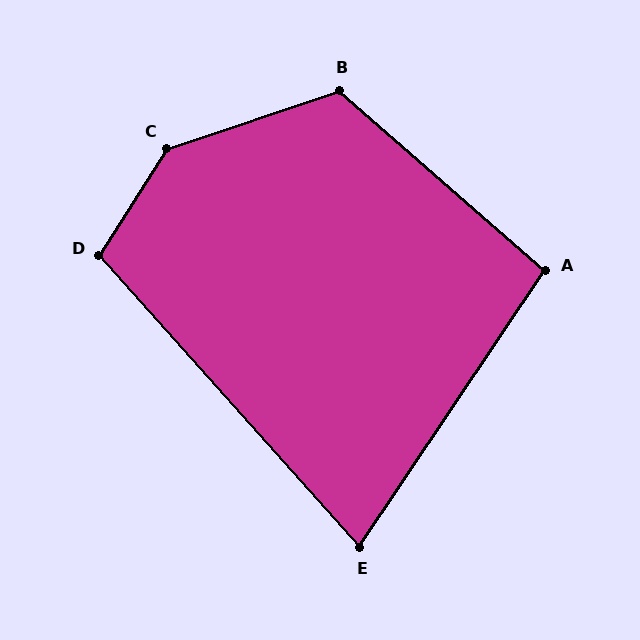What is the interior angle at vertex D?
Approximately 106 degrees (obtuse).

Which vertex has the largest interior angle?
C, at approximately 141 degrees.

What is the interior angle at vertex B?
Approximately 120 degrees (obtuse).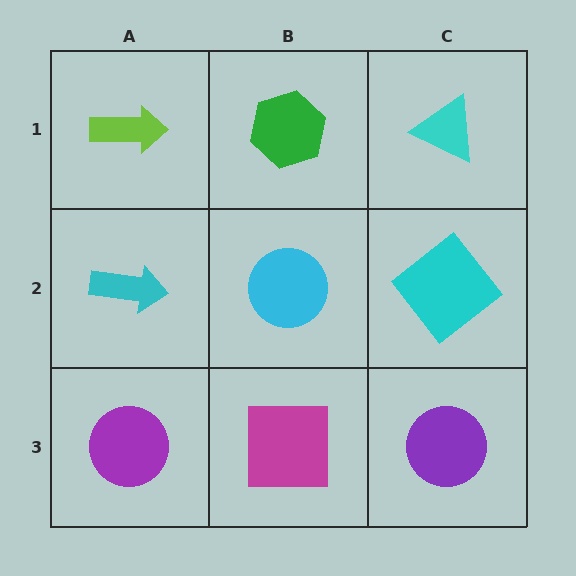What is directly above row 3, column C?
A cyan diamond.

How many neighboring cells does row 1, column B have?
3.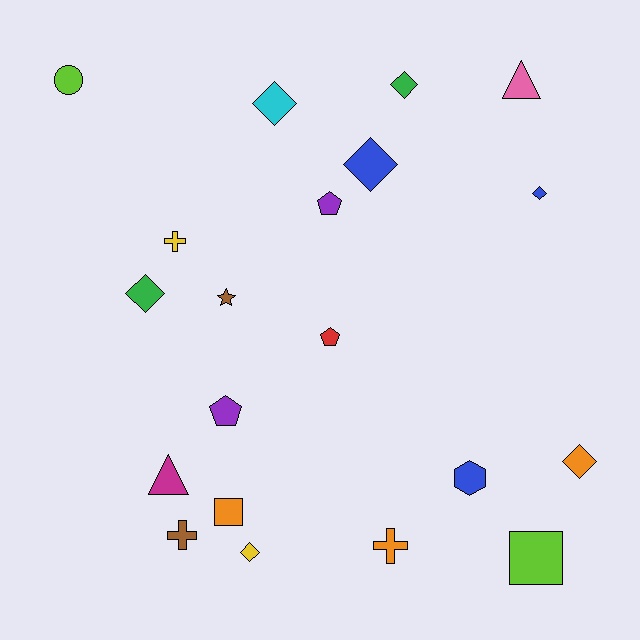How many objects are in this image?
There are 20 objects.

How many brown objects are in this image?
There are 2 brown objects.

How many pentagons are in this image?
There are 3 pentagons.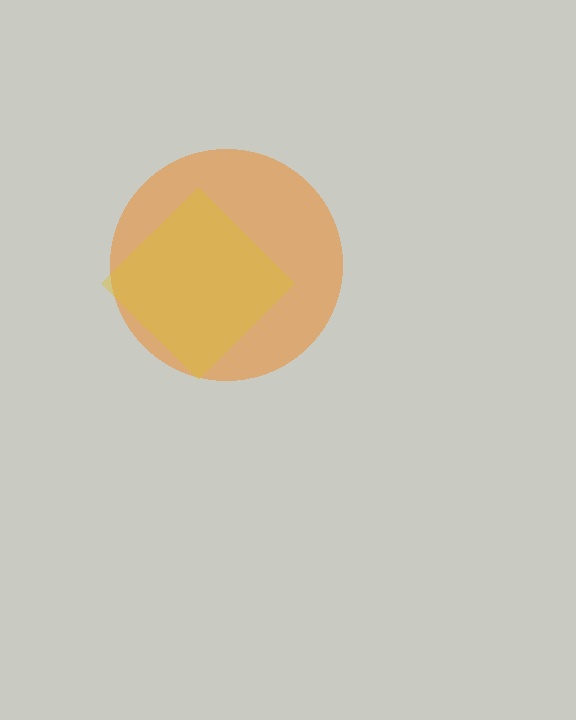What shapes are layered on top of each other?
The layered shapes are: an orange circle, a yellow diamond.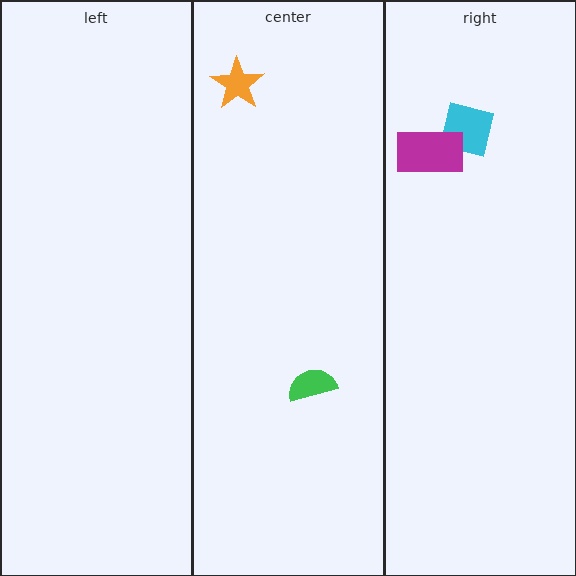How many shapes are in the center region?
2.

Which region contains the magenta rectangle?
The right region.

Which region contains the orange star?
The center region.